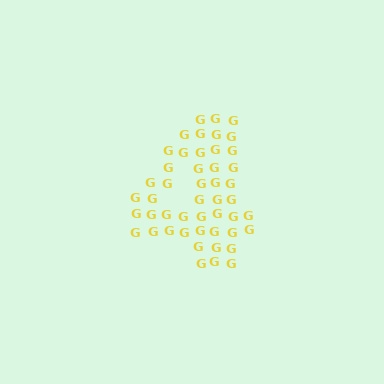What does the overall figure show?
The overall figure shows the digit 4.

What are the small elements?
The small elements are letter G's.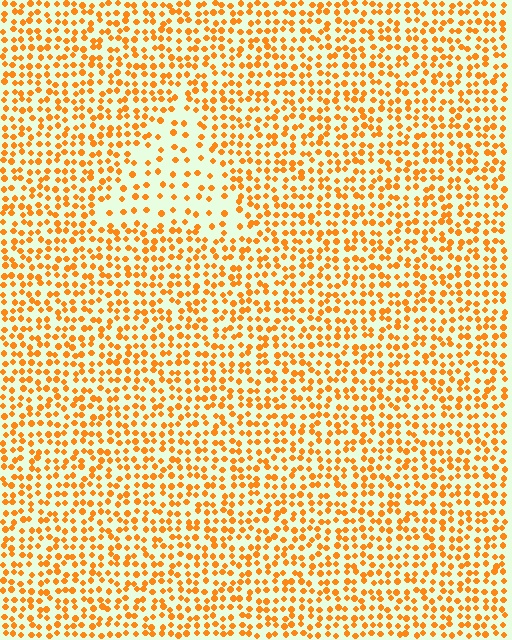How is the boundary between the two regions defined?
The boundary is defined by a change in element density (approximately 2.1x ratio). All elements are the same color, size, and shape.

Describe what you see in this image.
The image contains small orange elements arranged at two different densities. A triangle-shaped region is visible where the elements are less densely packed than the surrounding area.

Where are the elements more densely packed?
The elements are more densely packed outside the triangle boundary.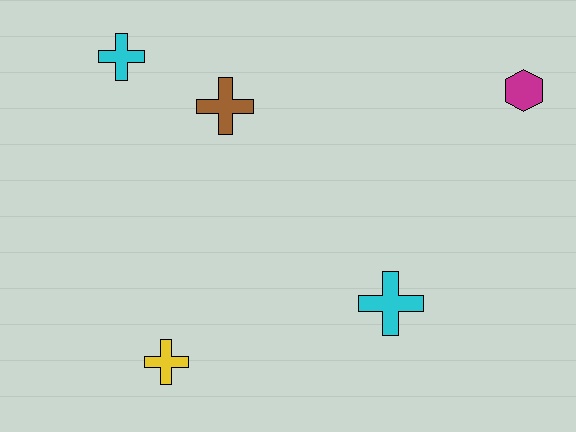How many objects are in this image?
There are 5 objects.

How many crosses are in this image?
There are 4 crosses.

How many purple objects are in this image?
There are no purple objects.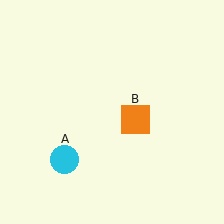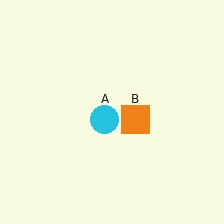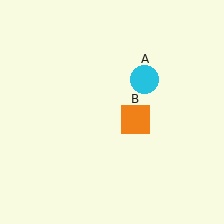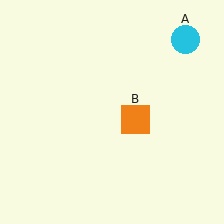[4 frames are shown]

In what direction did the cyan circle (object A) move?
The cyan circle (object A) moved up and to the right.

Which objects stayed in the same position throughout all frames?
Orange square (object B) remained stationary.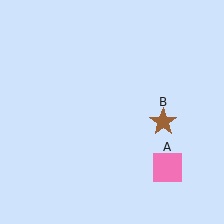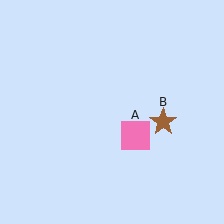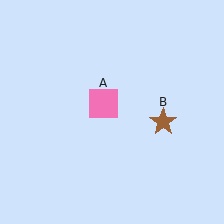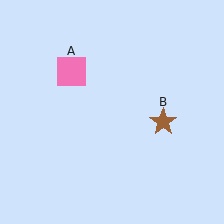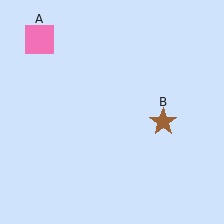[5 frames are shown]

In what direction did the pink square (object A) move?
The pink square (object A) moved up and to the left.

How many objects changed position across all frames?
1 object changed position: pink square (object A).